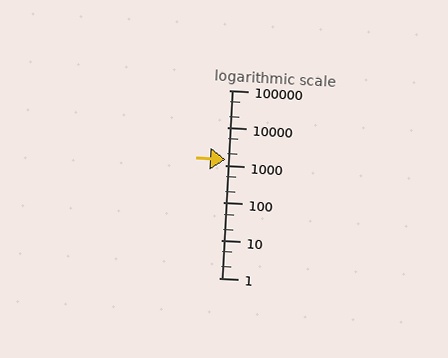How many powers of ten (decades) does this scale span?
The scale spans 5 decades, from 1 to 100000.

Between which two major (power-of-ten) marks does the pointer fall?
The pointer is between 1000 and 10000.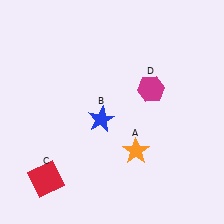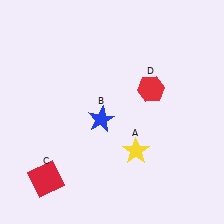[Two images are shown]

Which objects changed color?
A changed from orange to yellow. D changed from magenta to red.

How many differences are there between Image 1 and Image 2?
There are 2 differences between the two images.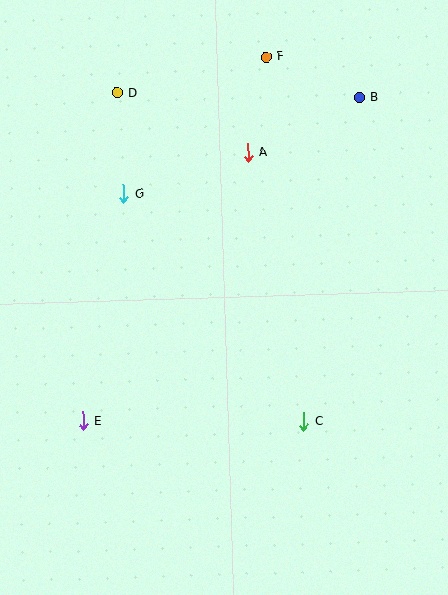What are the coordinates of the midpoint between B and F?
The midpoint between B and F is at (312, 77).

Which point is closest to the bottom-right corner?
Point C is closest to the bottom-right corner.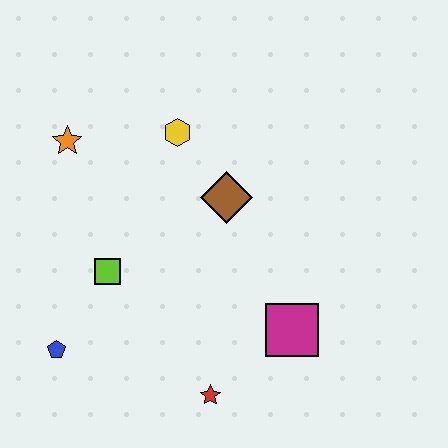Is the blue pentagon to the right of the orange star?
No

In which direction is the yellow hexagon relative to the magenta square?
The yellow hexagon is above the magenta square.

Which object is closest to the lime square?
The blue pentagon is closest to the lime square.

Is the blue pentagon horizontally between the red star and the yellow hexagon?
No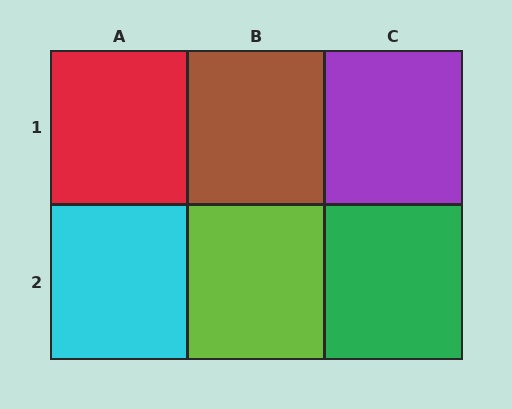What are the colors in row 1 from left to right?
Red, brown, purple.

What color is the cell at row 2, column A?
Cyan.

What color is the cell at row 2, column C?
Green.